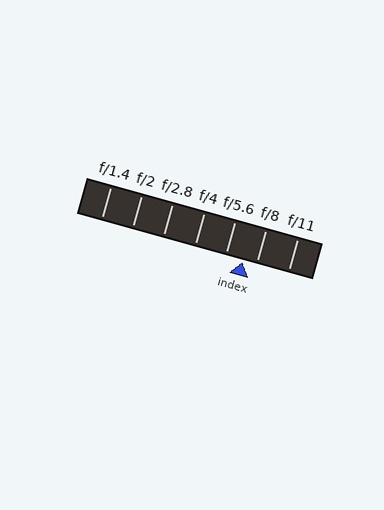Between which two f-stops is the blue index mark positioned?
The index mark is between f/5.6 and f/8.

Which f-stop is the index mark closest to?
The index mark is closest to f/8.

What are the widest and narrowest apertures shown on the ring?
The widest aperture shown is f/1.4 and the narrowest is f/11.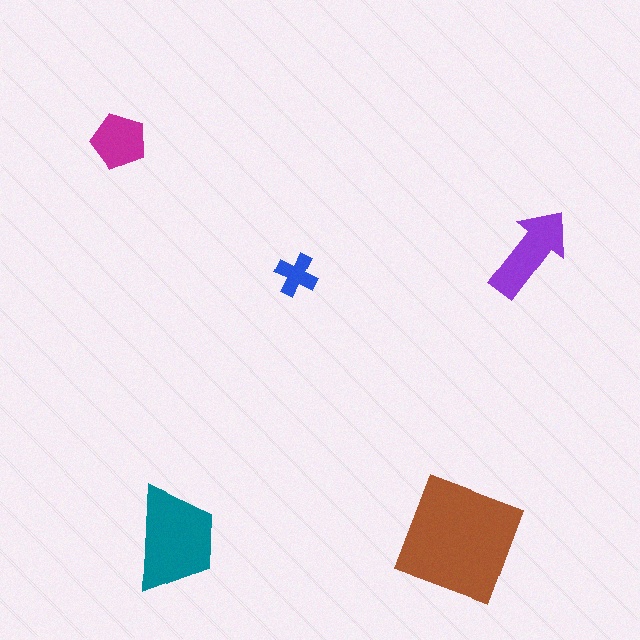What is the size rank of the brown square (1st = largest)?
1st.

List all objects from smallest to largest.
The blue cross, the magenta pentagon, the purple arrow, the teal trapezoid, the brown square.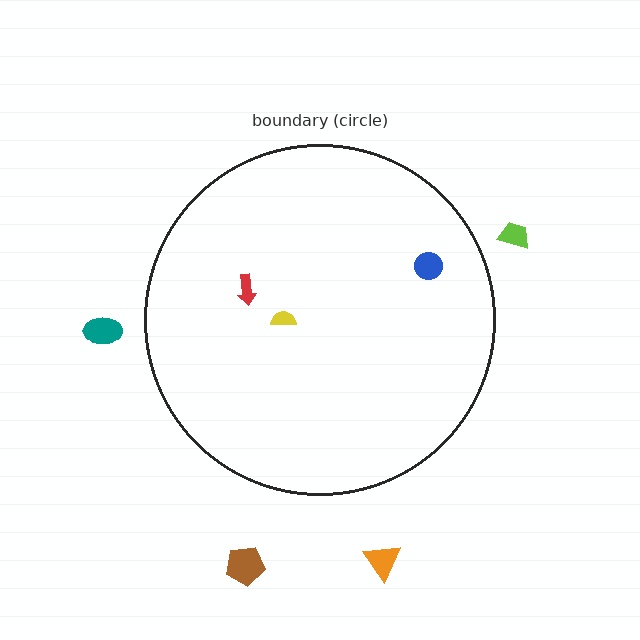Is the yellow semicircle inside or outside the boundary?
Inside.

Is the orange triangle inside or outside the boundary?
Outside.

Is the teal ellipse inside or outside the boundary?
Outside.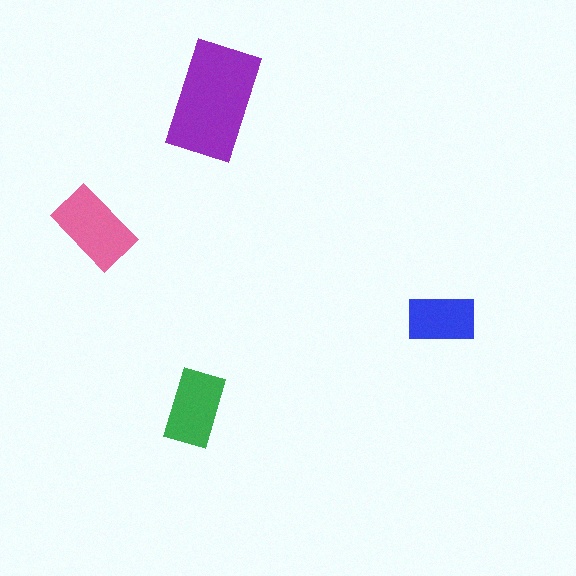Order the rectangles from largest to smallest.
the purple one, the pink one, the green one, the blue one.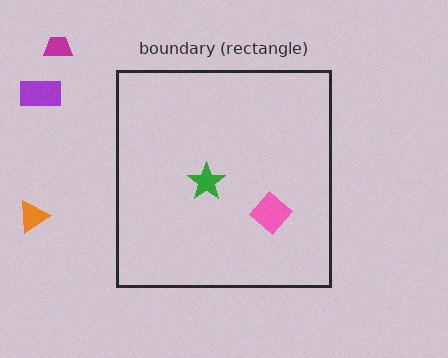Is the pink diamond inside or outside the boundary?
Inside.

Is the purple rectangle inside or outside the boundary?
Outside.